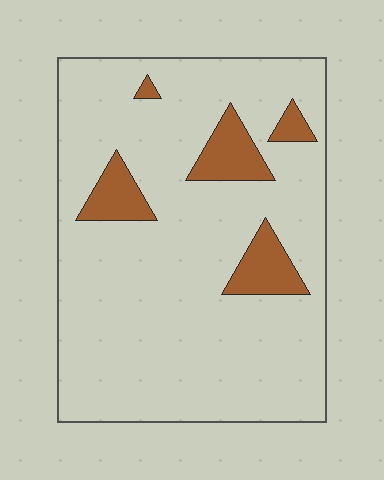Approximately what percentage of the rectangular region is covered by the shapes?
Approximately 10%.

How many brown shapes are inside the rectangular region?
5.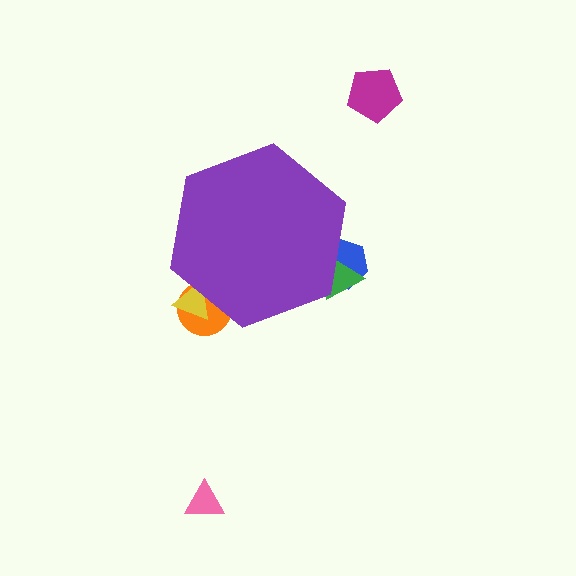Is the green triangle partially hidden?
Yes, the green triangle is partially hidden behind the purple hexagon.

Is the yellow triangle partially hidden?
Yes, the yellow triangle is partially hidden behind the purple hexagon.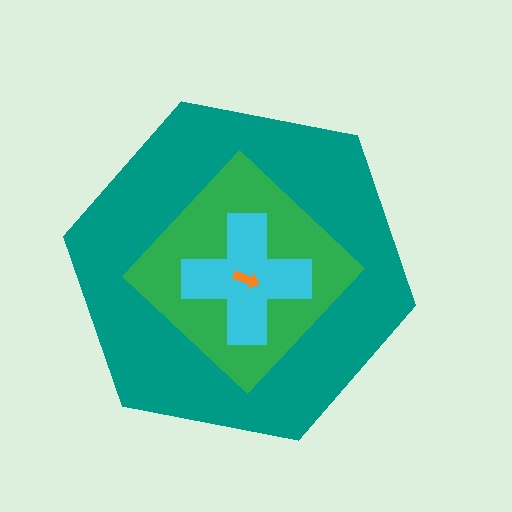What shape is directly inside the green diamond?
The cyan cross.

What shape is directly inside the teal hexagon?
The green diamond.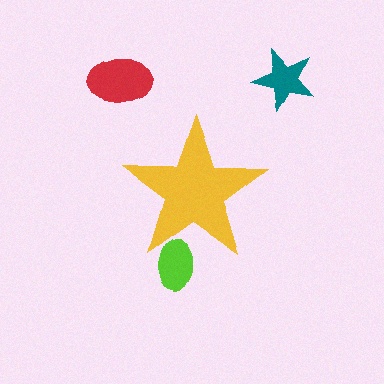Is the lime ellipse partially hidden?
Yes, the lime ellipse is partially hidden behind the yellow star.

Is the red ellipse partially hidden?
No, the red ellipse is fully visible.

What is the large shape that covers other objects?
A yellow star.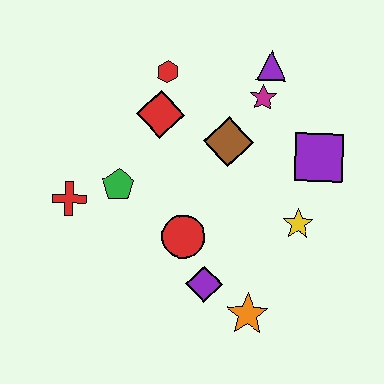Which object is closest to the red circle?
The purple diamond is closest to the red circle.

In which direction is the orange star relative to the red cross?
The orange star is to the right of the red cross.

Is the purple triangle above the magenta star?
Yes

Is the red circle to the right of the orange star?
No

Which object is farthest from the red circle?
The purple triangle is farthest from the red circle.